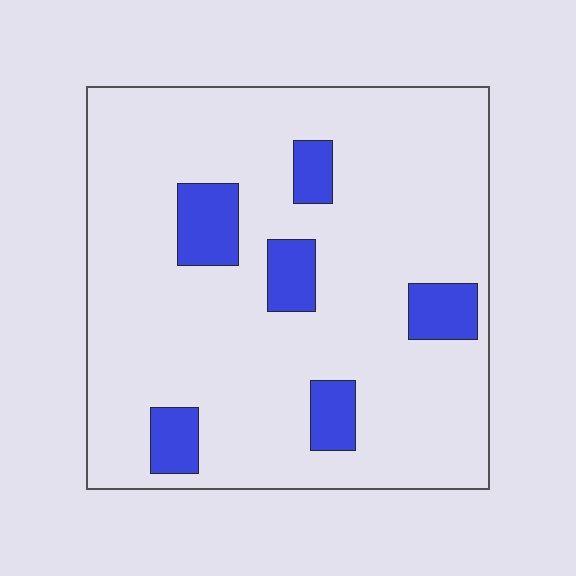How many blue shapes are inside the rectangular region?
6.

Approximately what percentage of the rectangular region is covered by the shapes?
Approximately 15%.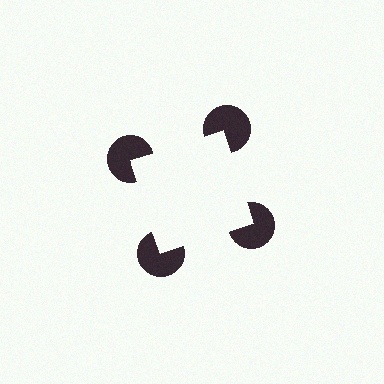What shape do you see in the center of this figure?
An illusory square — its edges are inferred from the aligned wedge cuts in the pac-man discs, not physically drawn.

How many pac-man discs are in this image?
There are 4 — one at each vertex of the illusory square.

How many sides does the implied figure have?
4 sides.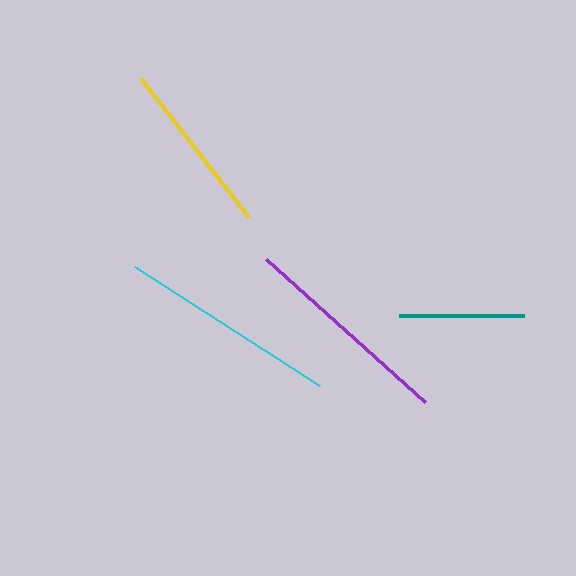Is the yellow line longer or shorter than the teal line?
The yellow line is longer than the teal line.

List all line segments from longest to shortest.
From longest to shortest: cyan, purple, yellow, teal.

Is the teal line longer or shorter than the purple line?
The purple line is longer than the teal line.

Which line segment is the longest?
The cyan line is the longest at approximately 220 pixels.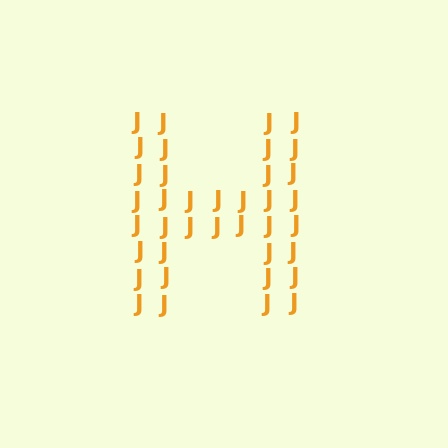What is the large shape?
The large shape is the letter H.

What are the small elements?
The small elements are letter J's.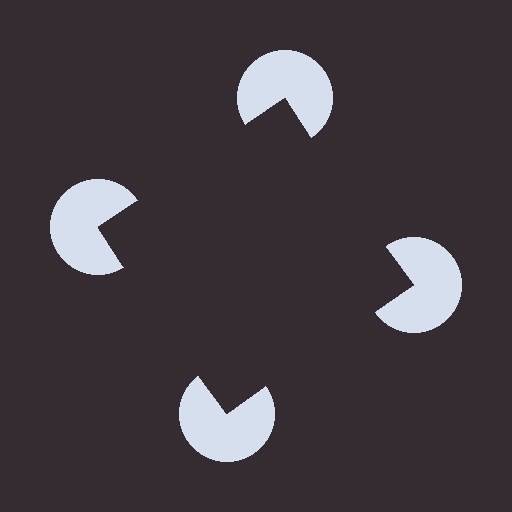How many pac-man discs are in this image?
There are 4 — one at each vertex of the illusory square.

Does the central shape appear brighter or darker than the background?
It typically appears slightly darker than the background, even though no actual brightness change is drawn.